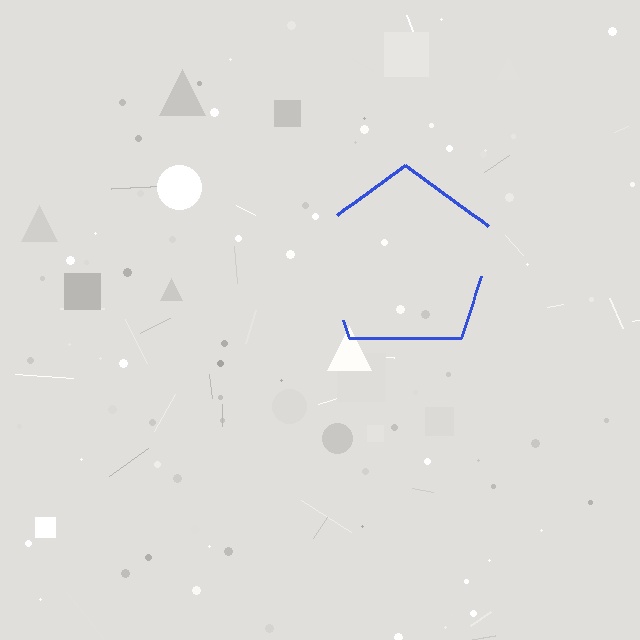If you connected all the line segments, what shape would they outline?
They would outline a pentagon.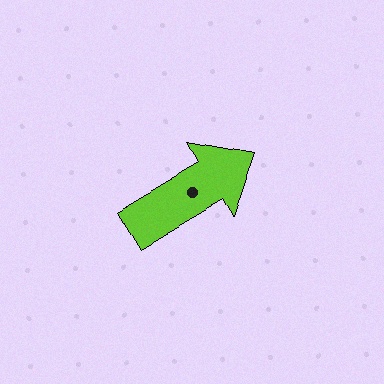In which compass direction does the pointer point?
Northeast.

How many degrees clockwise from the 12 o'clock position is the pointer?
Approximately 59 degrees.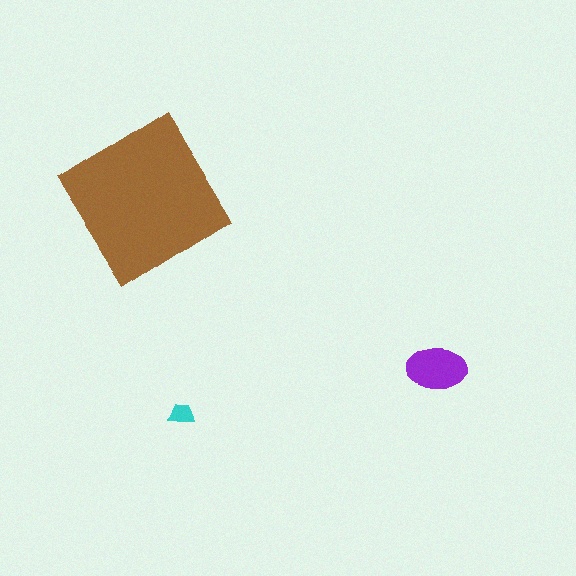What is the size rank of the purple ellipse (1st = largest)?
2nd.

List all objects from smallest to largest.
The cyan trapezoid, the purple ellipse, the brown diamond.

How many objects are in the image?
There are 3 objects in the image.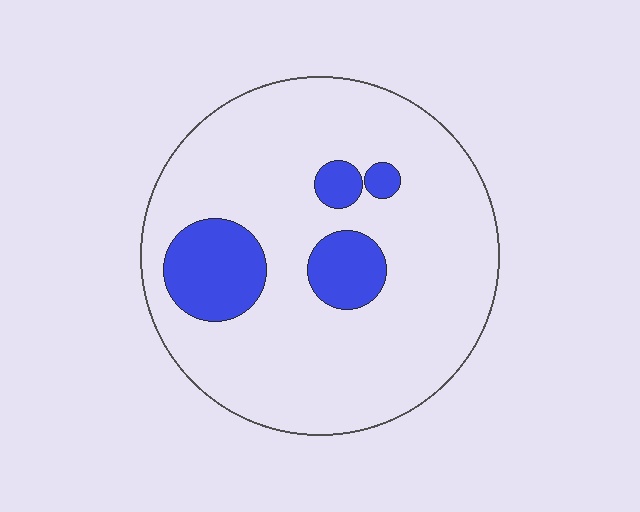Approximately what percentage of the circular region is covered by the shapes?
Approximately 15%.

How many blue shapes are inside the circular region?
4.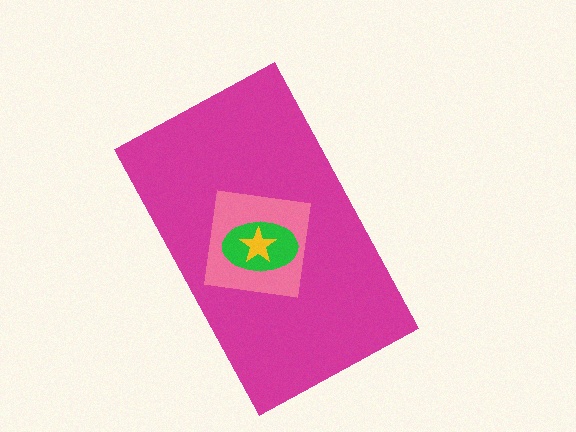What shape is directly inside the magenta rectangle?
The pink square.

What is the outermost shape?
The magenta rectangle.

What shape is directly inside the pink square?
The green ellipse.